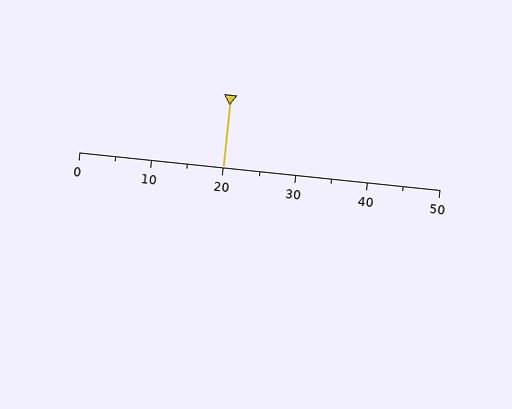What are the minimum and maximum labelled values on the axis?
The axis runs from 0 to 50.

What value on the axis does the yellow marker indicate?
The marker indicates approximately 20.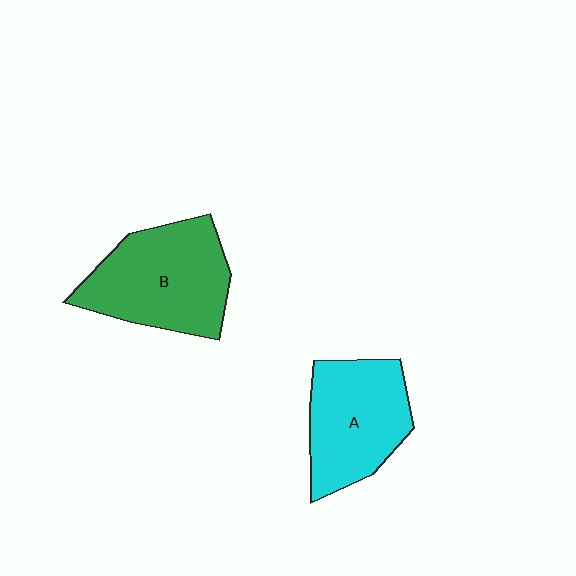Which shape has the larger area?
Shape B (green).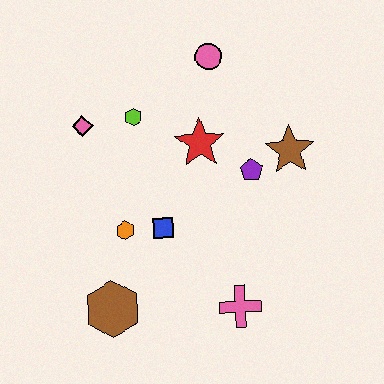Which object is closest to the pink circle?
The red star is closest to the pink circle.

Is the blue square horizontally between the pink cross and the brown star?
No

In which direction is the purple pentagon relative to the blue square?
The purple pentagon is to the right of the blue square.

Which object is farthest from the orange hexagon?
The pink circle is farthest from the orange hexagon.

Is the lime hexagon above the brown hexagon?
Yes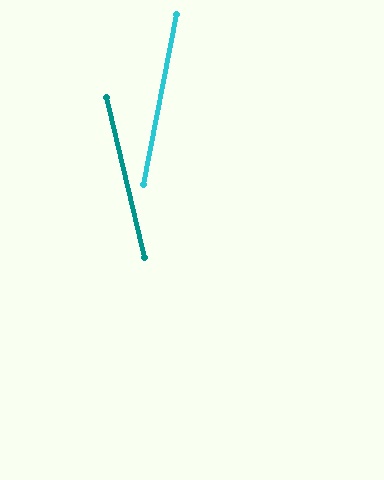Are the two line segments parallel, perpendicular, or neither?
Neither parallel nor perpendicular — they differ by about 24°.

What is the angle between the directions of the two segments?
Approximately 24 degrees.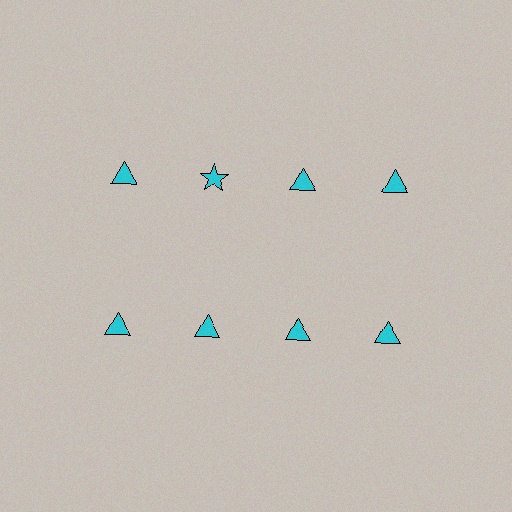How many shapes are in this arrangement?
There are 8 shapes arranged in a grid pattern.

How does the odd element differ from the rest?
It has a different shape: star instead of triangle.